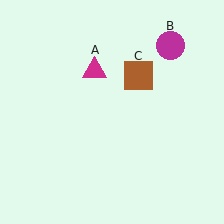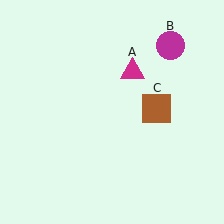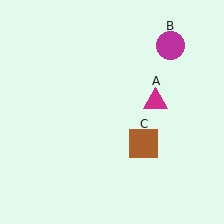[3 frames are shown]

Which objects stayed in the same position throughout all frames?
Magenta circle (object B) remained stationary.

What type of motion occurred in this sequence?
The magenta triangle (object A), brown square (object C) rotated clockwise around the center of the scene.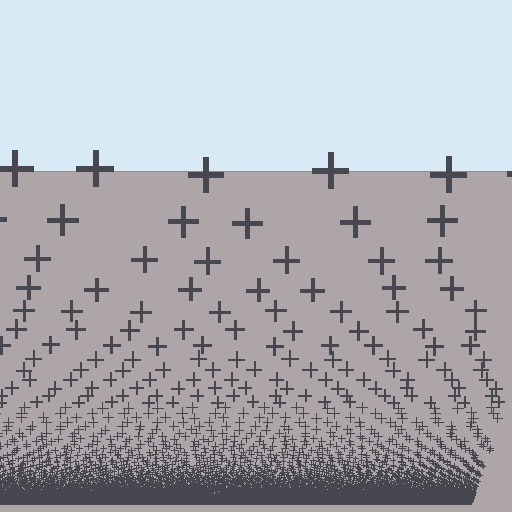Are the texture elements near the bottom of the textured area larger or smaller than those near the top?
Smaller. The gradient is inverted — elements near the bottom are smaller and denser.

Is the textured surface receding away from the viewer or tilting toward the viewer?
The surface appears to tilt toward the viewer. Texture elements get larger and sparser toward the top.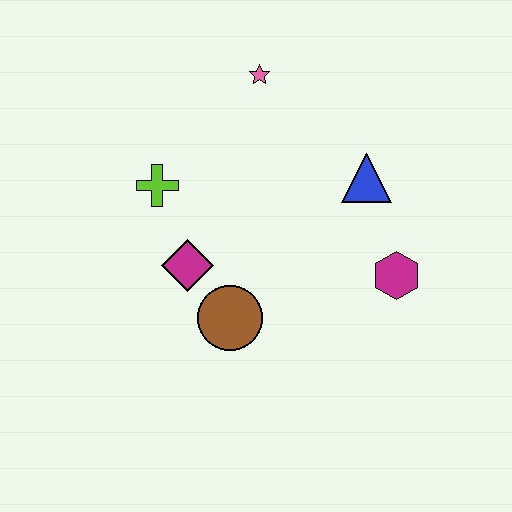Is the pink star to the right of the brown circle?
Yes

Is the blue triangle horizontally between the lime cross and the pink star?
No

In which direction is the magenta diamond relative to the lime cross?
The magenta diamond is below the lime cross.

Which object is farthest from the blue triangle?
The lime cross is farthest from the blue triangle.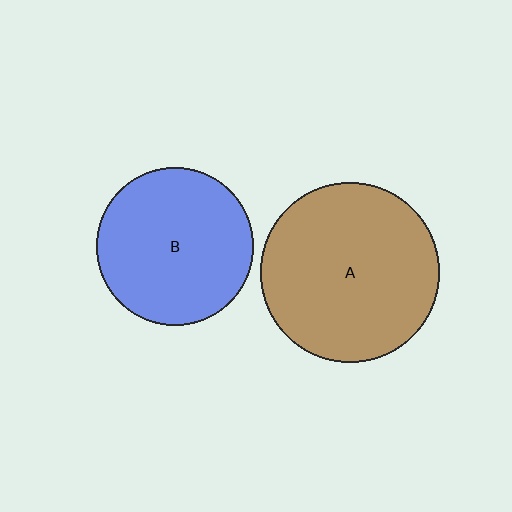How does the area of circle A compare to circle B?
Approximately 1.3 times.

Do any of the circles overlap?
No, none of the circles overlap.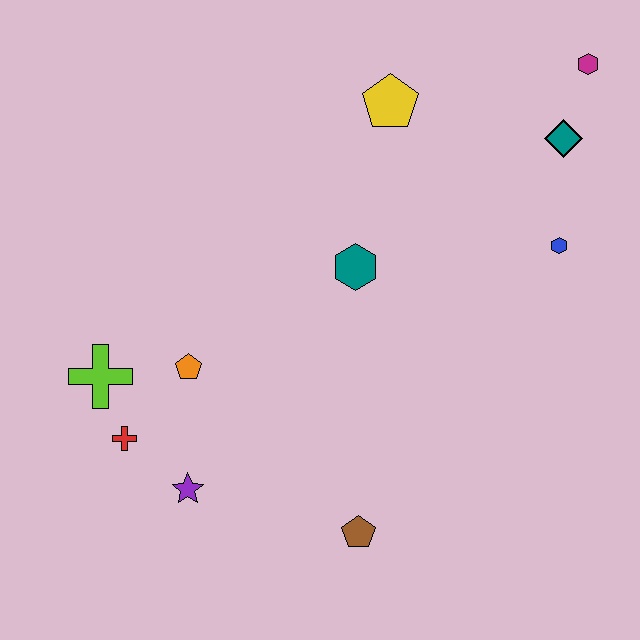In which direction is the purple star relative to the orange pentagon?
The purple star is below the orange pentagon.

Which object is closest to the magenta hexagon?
The teal diamond is closest to the magenta hexagon.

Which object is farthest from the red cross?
The magenta hexagon is farthest from the red cross.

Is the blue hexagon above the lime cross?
Yes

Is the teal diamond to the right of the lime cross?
Yes